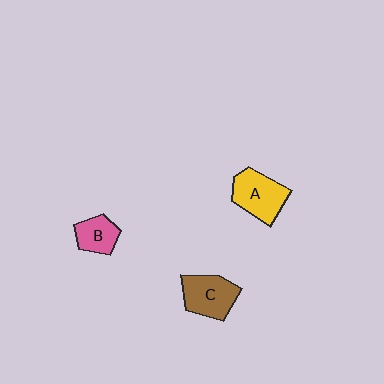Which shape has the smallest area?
Shape B (pink).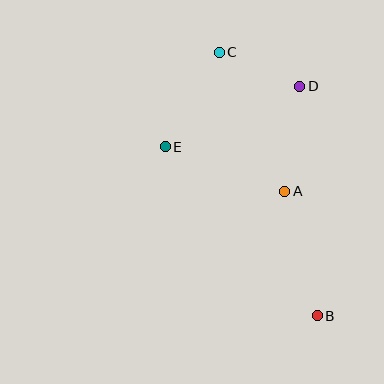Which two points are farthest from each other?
Points B and C are farthest from each other.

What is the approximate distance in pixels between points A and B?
The distance between A and B is approximately 128 pixels.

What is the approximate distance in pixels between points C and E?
The distance between C and E is approximately 109 pixels.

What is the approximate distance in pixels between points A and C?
The distance between A and C is approximately 154 pixels.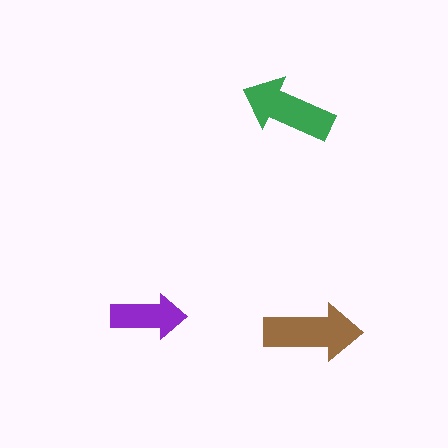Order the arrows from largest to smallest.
the brown one, the green one, the purple one.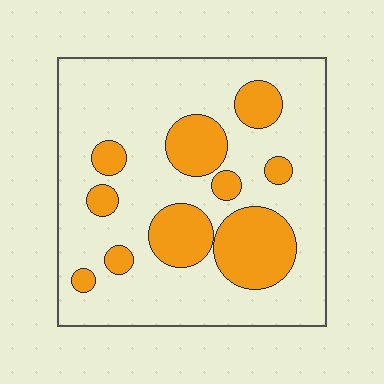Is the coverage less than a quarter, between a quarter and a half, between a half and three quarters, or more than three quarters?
Between a quarter and a half.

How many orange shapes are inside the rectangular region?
10.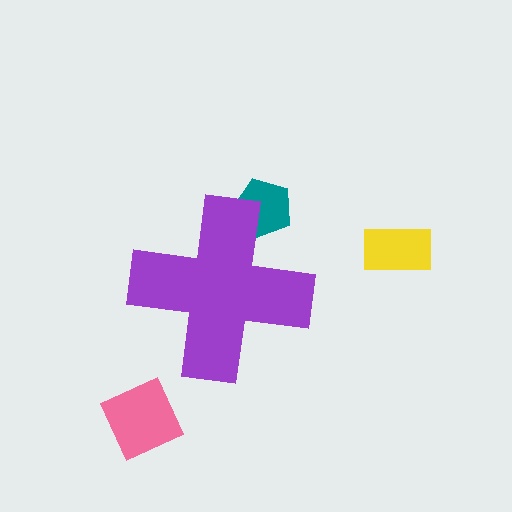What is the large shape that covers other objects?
A purple cross.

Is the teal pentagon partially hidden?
Yes, the teal pentagon is partially hidden behind the purple cross.